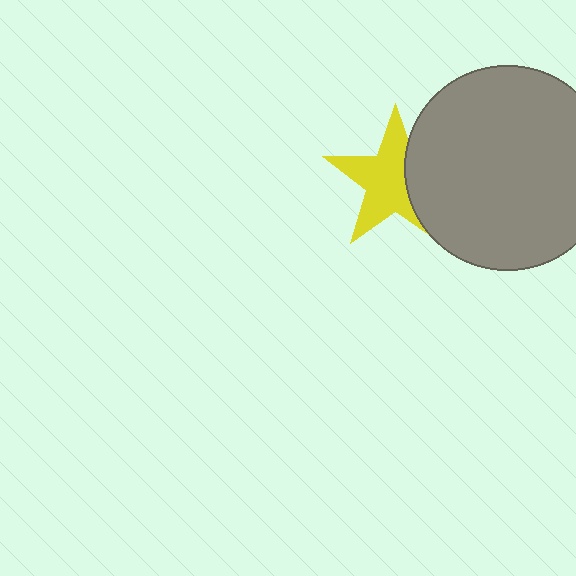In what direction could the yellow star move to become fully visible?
The yellow star could move left. That would shift it out from behind the gray circle entirely.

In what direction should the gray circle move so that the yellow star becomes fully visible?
The gray circle should move right. That is the shortest direction to clear the overlap and leave the yellow star fully visible.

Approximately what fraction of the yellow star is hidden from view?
Roughly 34% of the yellow star is hidden behind the gray circle.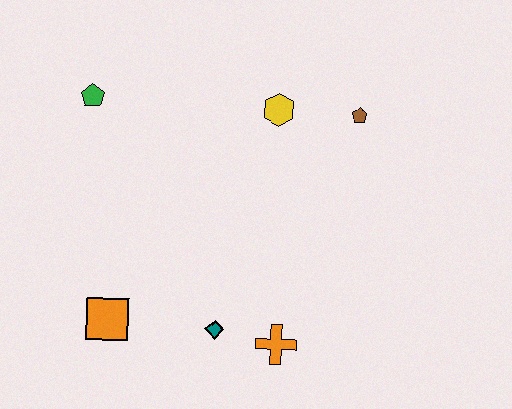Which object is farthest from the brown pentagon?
The orange square is farthest from the brown pentagon.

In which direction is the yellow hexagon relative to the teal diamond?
The yellow hexagon is above the teal diamond.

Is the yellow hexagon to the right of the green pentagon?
Yes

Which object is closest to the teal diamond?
The orange cross is closest to the teal diamond.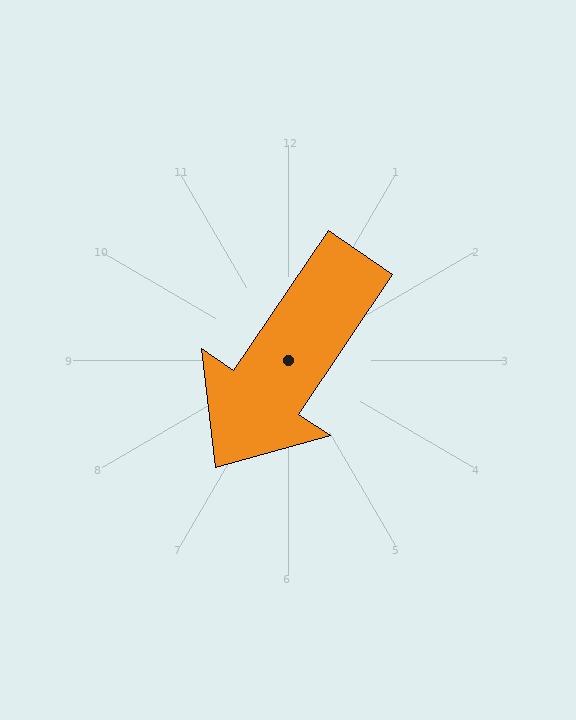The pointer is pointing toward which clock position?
Roughly 7 o'clock.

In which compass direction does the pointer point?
Southwest.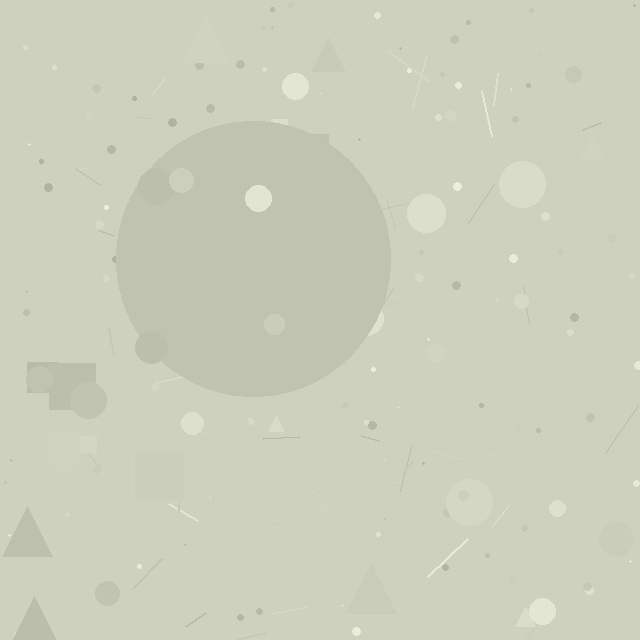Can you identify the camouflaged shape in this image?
The camouflaged shape is a circle.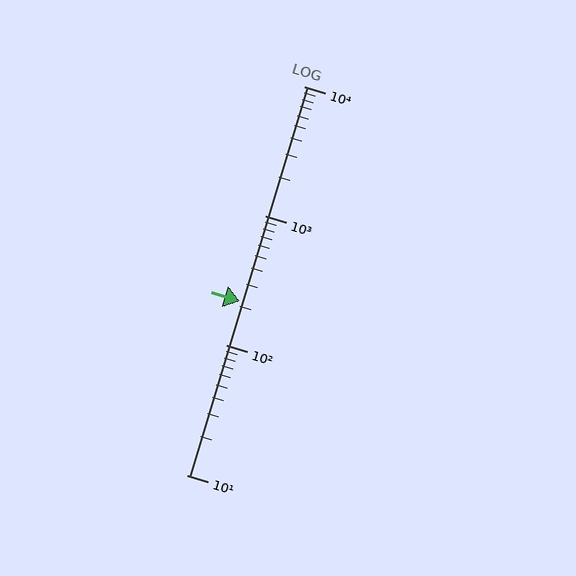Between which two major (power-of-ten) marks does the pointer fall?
The pointer is between 100 and 1000.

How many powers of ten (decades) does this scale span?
The scale spans 3 decades, from 10 to 10000.